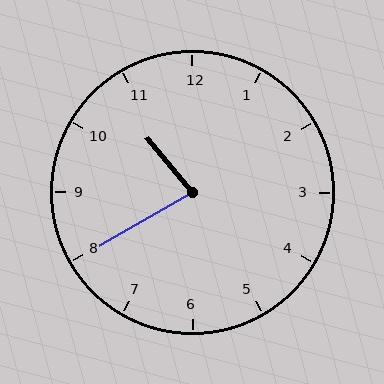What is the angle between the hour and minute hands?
Approximately 80 degrees.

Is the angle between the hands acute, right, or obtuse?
It is acute.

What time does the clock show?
10:40.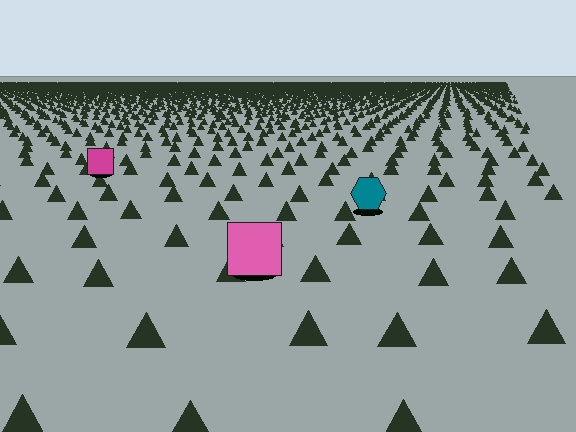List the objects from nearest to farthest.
From nearest to farthest: the pink square, the teal hexagon, the magenta square.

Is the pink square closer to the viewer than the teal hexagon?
Yes. The pink square is closer — you can tell from the texture gradient: the ground texture is coarser near it.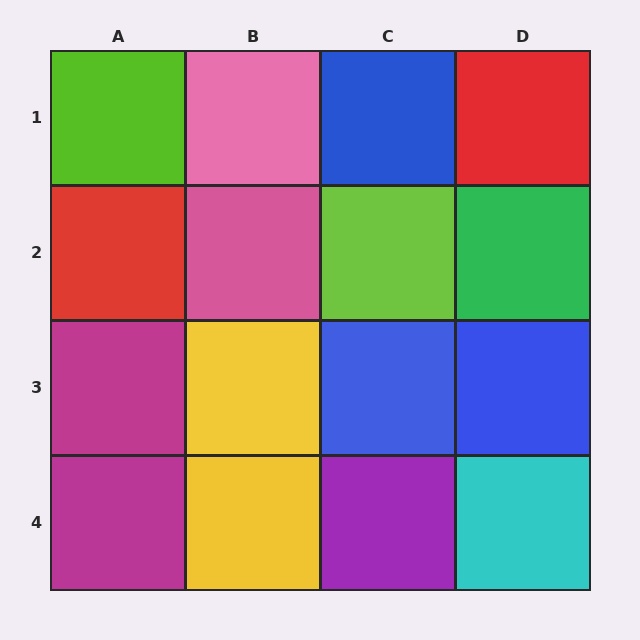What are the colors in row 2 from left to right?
Red, pink, lime, green.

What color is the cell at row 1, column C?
Blue.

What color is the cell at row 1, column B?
Pink.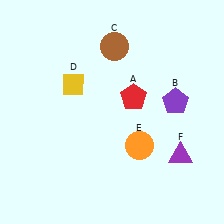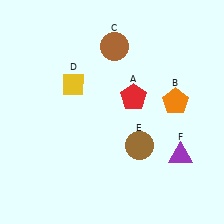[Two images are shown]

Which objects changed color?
B changed from purple to orange. E changed from orange to brown.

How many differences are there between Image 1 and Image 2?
There are 2 differences between the two images.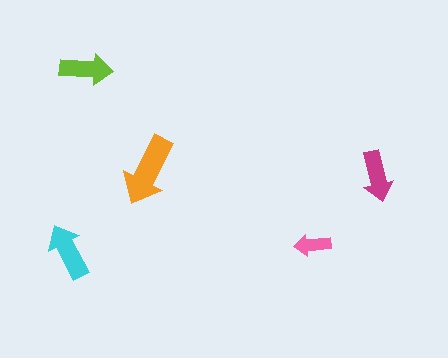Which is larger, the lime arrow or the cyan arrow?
The cyan one.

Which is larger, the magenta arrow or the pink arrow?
The magenta one.